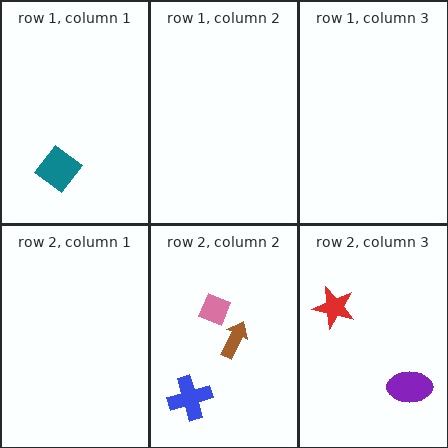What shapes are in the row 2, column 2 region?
The pink diamond, the blue cross, the brown arrow.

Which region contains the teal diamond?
The row 1, column 1 region.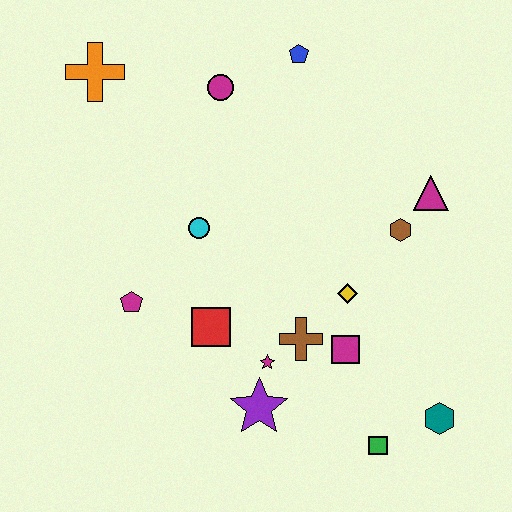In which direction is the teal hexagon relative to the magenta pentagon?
The teal hexagon is to the right of the magenta pentagon.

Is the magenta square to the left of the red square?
No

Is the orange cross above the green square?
Yes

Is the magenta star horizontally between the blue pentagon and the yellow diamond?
No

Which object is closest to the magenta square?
The brown cross is closest to the magenta square.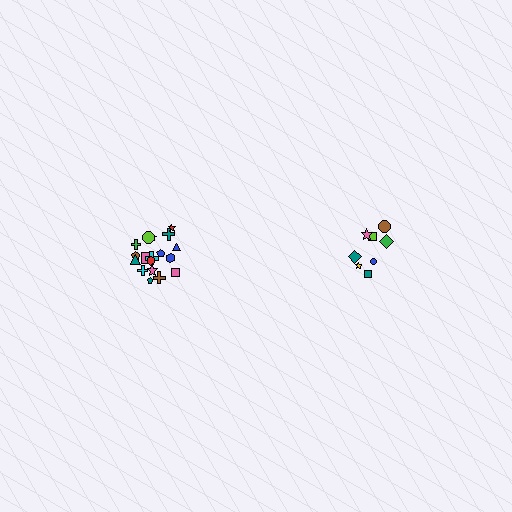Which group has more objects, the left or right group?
The left group.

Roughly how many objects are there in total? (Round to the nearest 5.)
Roughly 25 objects in total.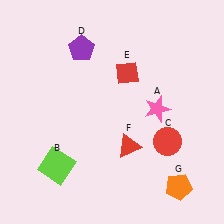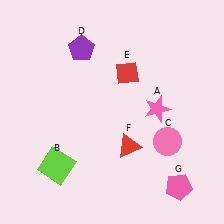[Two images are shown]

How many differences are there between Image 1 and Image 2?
There are 2 differences between the two images.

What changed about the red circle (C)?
In Image 1, C is red. In Image 2, it changed to pink.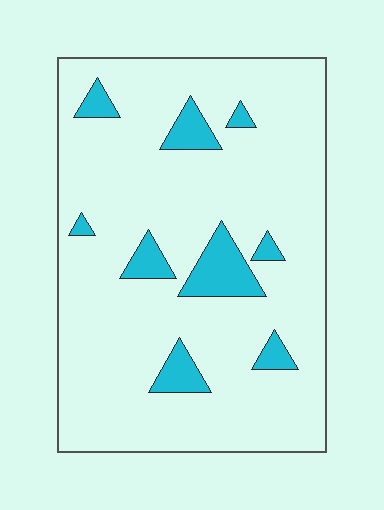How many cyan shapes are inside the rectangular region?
9.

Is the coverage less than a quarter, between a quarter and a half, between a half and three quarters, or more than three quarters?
Less than a quarter.